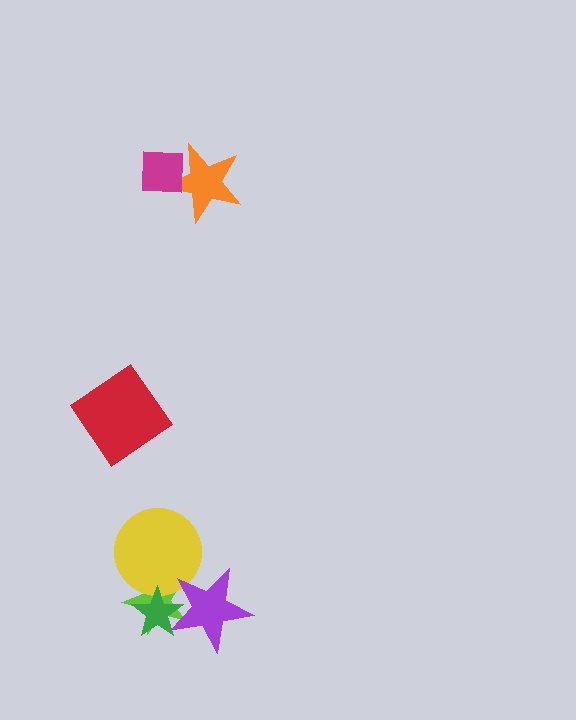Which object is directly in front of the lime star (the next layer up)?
The yellow circle is directly in front of the lime star.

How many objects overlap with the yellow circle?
3 objects overlap with the yellow circle.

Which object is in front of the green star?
The purple star is in front of the green star.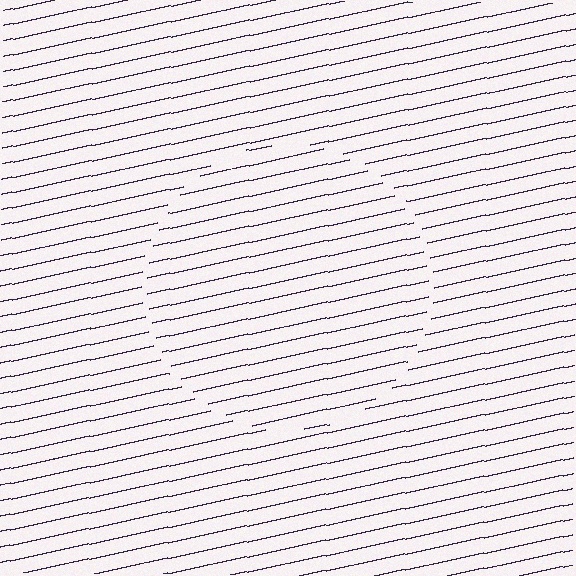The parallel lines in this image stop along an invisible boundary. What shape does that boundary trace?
An illusory circle. The interior of the shape contains the same grating, shifted by half a period — the contour is defined by the phase discontinuity where line-ends from the inner and outer gratings abut.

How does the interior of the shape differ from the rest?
The interior of the shape contains the same grating, shifted by half a period — the contour is defined by the phase discontinuity where line-ends from the inner and outer gratings abut.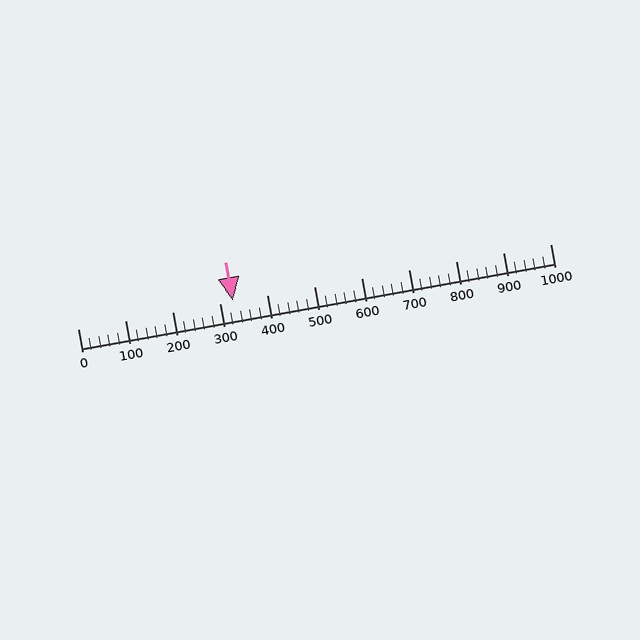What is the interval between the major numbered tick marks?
The major tick marks are spaced 100 units apart.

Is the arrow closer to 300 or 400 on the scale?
The arrow is closer to 300.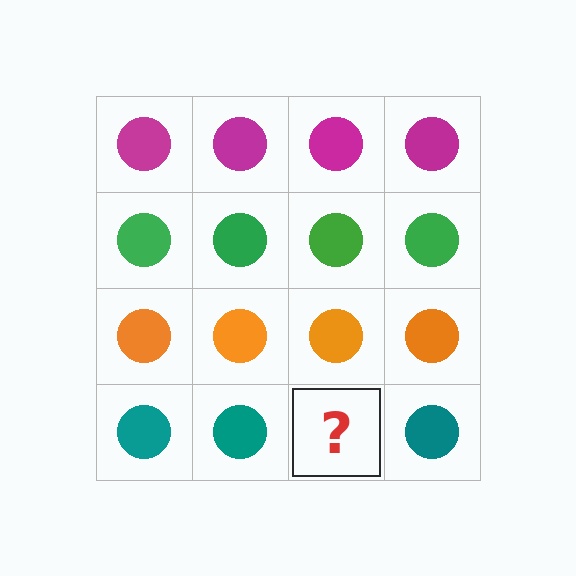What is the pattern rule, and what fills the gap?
The rule is that each row has a consistent color. The gap should be filled with a teal circle.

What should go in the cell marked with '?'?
The missing cell should contain a teal circle.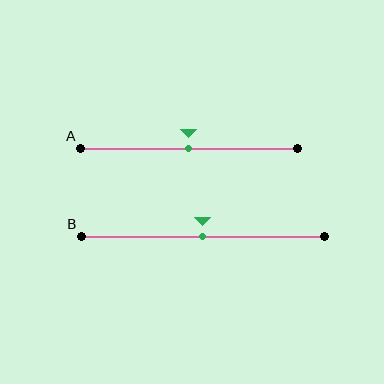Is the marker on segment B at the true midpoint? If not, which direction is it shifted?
Yes, the marker on segment B is at the true midpoint.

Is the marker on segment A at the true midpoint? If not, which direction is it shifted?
Yes, the marker on segment A is at the true midpoint.